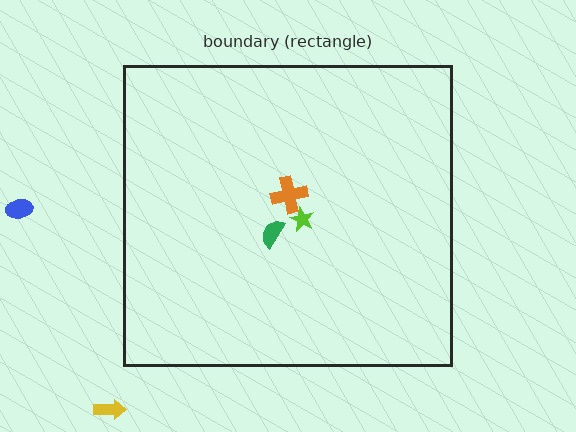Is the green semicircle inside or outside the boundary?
Inside.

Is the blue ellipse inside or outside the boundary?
Outside.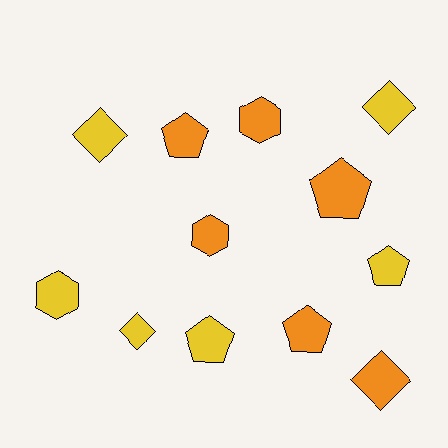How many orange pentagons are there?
There are 3 orange pentagons.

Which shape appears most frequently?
Pentagon, with 5 objects.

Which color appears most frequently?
Orange, with 6 objects.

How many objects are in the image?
There are 12 objects.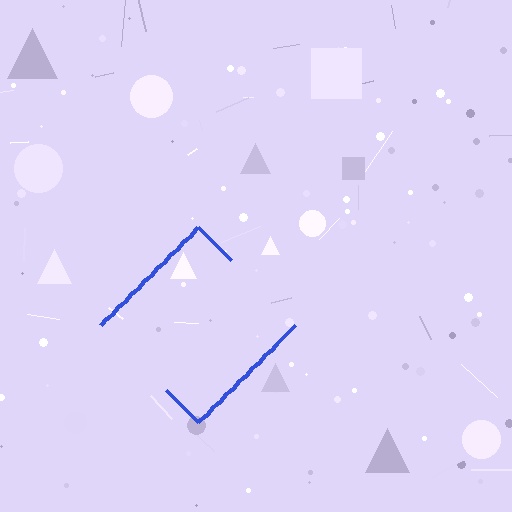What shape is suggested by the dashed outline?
The dashed outline suggests a diamond.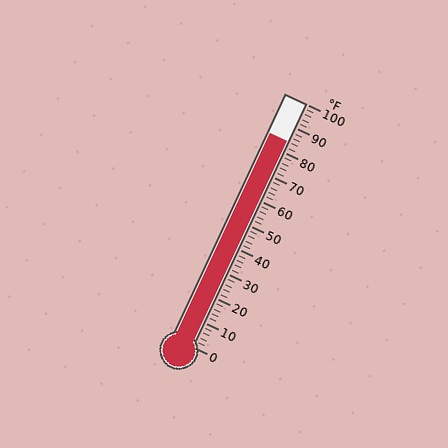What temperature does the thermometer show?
The thermometer shows approximately 84°F.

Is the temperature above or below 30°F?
The temperature is above 30°F.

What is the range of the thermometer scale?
The thermometer scale ranges from 0°F to 100°F.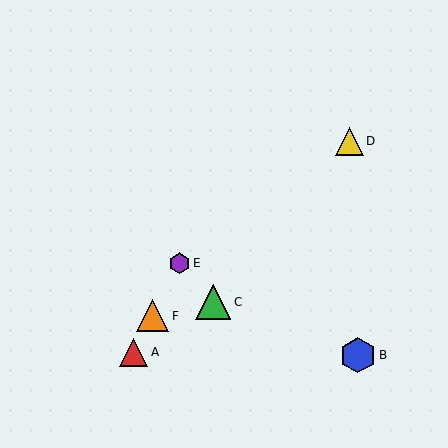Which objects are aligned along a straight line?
Objects A, E, F are aligned along a straight line.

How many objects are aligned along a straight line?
3 objects (A, E, F) are aligned along a straight line.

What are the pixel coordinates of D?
Object D is at (349, 141).